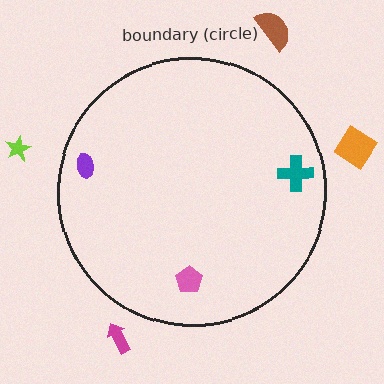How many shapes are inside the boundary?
3 inside, 4 outside.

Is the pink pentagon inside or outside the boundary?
Inside.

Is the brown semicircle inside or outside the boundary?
Outside.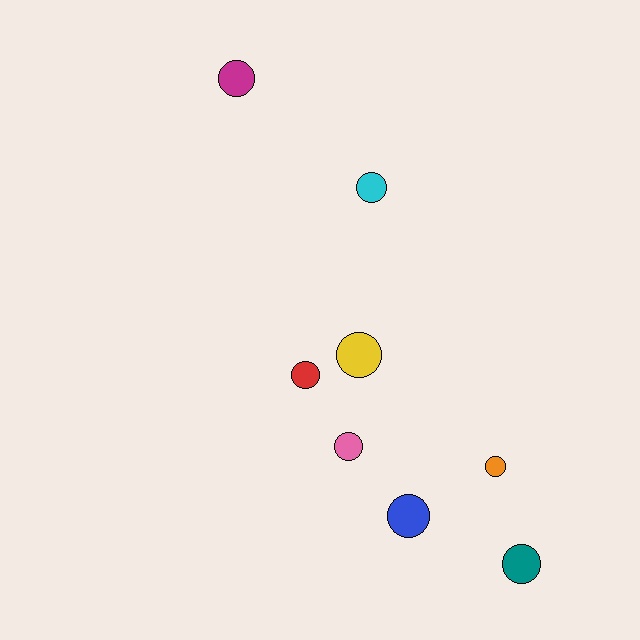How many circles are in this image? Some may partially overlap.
There are 8 circles.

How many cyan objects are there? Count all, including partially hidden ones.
There is 1 cyan object.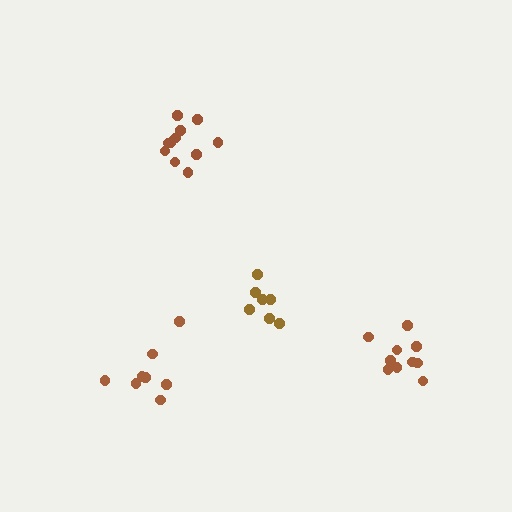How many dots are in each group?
Group 1: 7 dots, Group 2: 11 dots, Group 3: 10 dots, Group 4: 8 dots (36 total).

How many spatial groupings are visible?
There are 4 spatial groupings.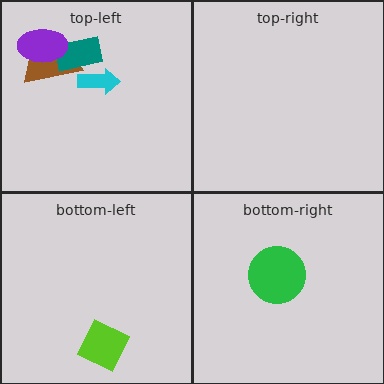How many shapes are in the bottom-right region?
1.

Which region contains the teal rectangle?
The top-left region.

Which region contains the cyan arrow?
The top-left region.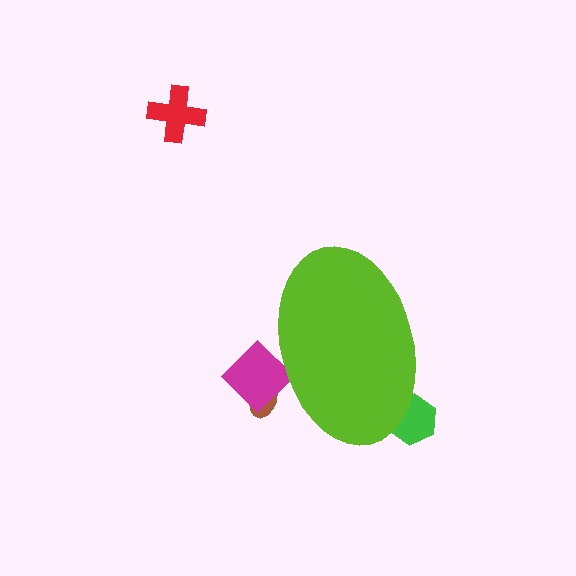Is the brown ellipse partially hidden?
Yes, the brown ellipse is partially hidden behind the lime ellipse.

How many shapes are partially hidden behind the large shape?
3 shapes are partially hidden.